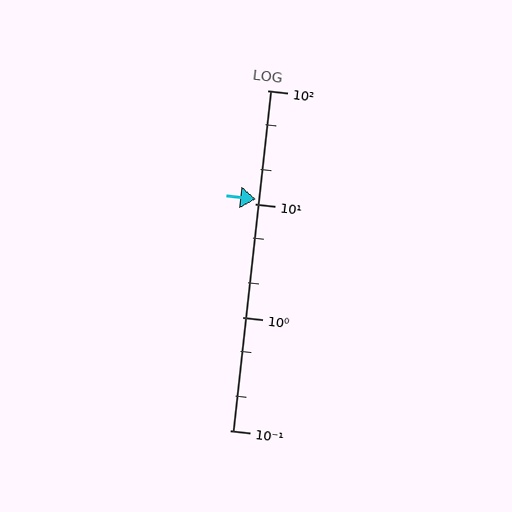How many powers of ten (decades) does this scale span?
The scale spans 3 decades, from 0.1 to 100.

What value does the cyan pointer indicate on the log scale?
The pointer indicates approximately 11.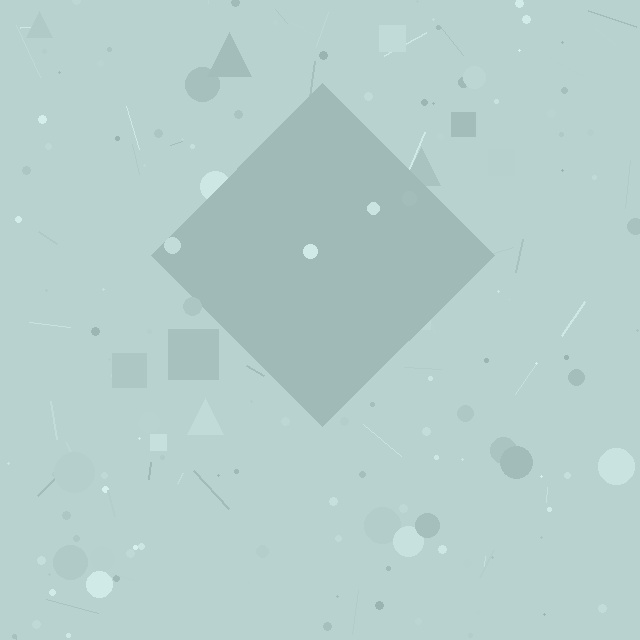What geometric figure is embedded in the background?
A diamond is embedded in the background.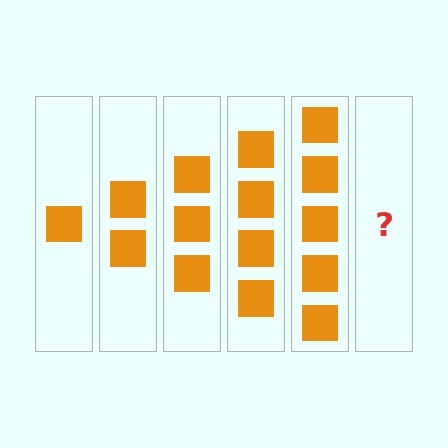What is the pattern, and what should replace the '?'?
The pattern is that each step adds one more square. The '?' should be 6 squares.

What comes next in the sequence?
The next element should be 6 squares.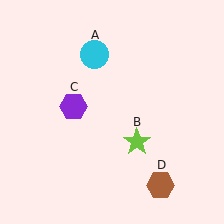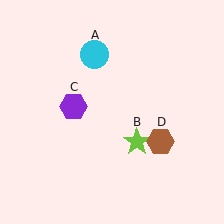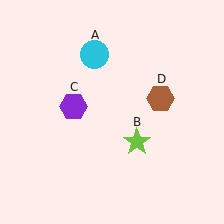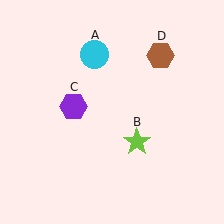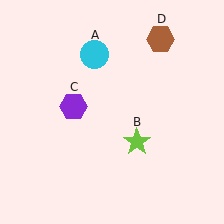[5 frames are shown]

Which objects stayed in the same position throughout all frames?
Cyan circle (object A) and lime star (object B) and purple hexagon (object C) remained stationary.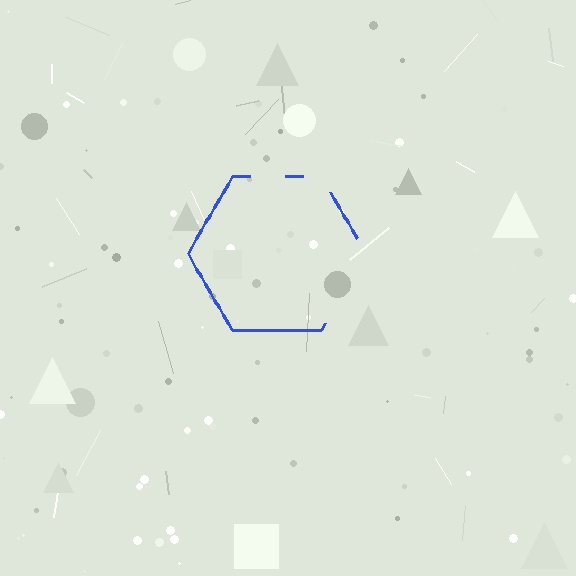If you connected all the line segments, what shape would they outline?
They would outline a hexagon.